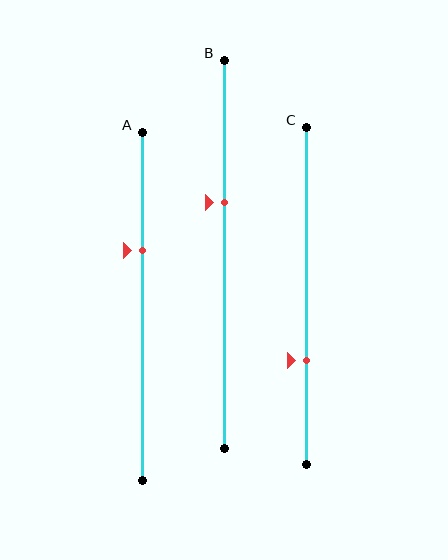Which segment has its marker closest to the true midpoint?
Segment B has its marker closest to the true midpoint.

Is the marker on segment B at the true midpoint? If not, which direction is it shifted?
No, the marker on segment B is shifted upward by about 13% of the segment length.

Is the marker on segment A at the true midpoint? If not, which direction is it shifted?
No, the marker on segment A is shifted upward by about 16% of the segment length.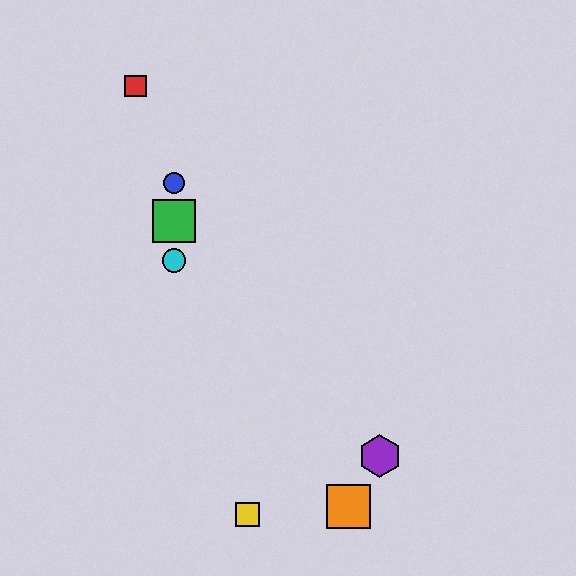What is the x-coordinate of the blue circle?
The blue circle is at x≈174.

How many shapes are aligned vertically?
3 shapes (the blue circle, the green square, the cyan circle) are aligned vertically.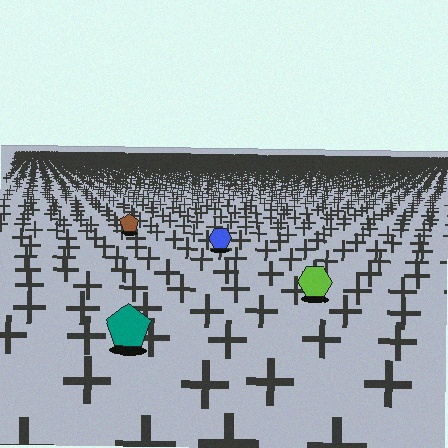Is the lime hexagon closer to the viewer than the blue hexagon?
Yes. The lime hexagon is closer — you can tell from the texture gradient: the ground texture is coarser near it.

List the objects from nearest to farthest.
From nearest to farthest: the teal pentagon, the lime hexagon, the blue hexagon, the brown pentagon.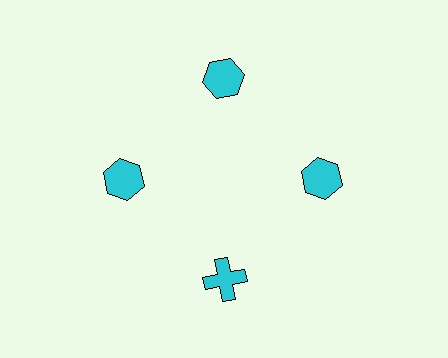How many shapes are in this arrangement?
There are 4 shapes arranged in a ring pattern.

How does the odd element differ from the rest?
It has a different shape: cross instead of hexagon.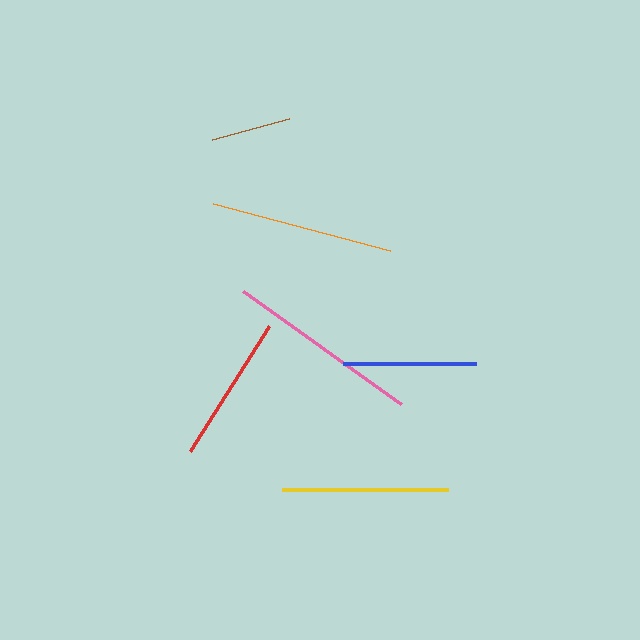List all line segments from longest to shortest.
From longest to shortest: pink, orange, yellow, red, blue, brown.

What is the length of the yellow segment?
The yellow segment is approximately 166 pixels long.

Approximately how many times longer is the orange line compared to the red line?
The orange line is approximately 1.2 times the length of the red line.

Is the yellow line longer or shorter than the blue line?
The yellow line is longer than the blue line.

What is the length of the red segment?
The red segment is approximately 148 pixels long.